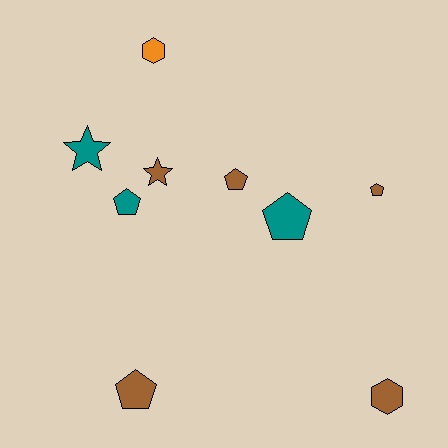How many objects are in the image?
There are 9 objects.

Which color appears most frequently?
Brown, with 5 objects.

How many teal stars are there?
There is 1 teal star.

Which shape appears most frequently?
Pentagon, with 5 objects.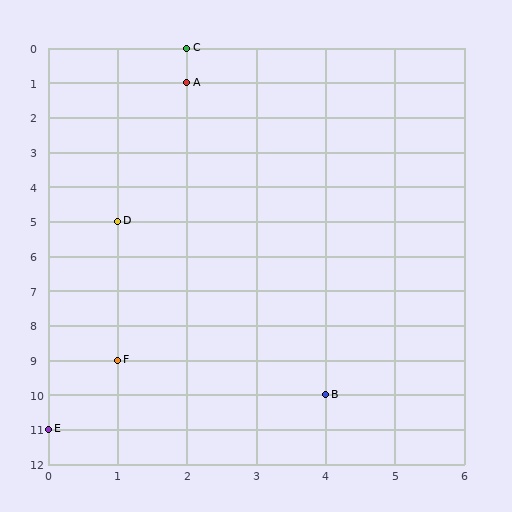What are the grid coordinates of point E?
Point E is at grid coordinates (0, 11).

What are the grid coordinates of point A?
Point A is at grid coordinates (2, 1).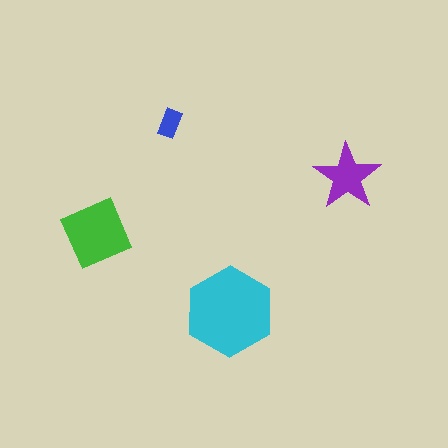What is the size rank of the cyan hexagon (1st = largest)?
1st.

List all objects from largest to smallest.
The cyan hexagon, the green diamond, the purple star, the blue rectangle.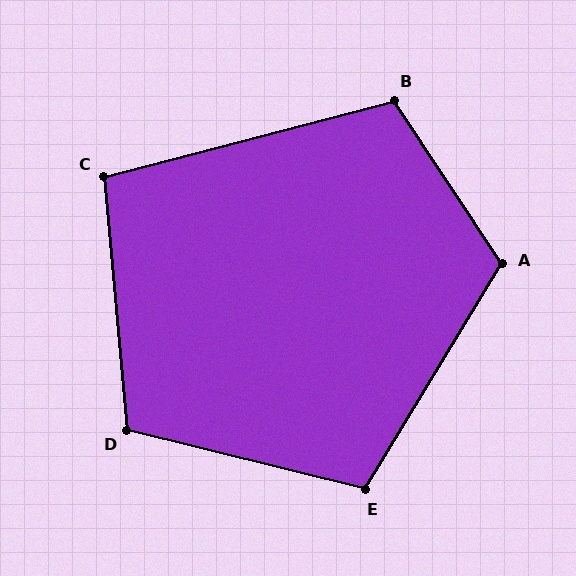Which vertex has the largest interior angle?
A, at approximately 115 degrees.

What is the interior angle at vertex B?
Approximately 109 degrees (obtuse).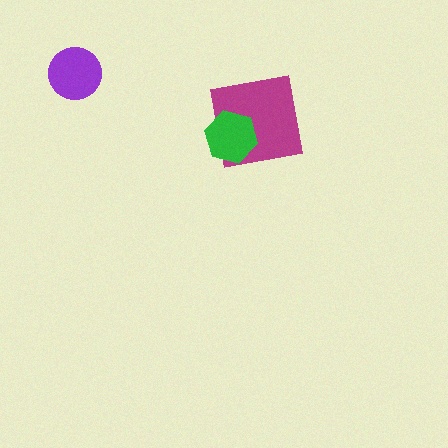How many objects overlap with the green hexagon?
1 object overlaps with the green hexagon.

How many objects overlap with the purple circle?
0 objects overlap with the purple circle.